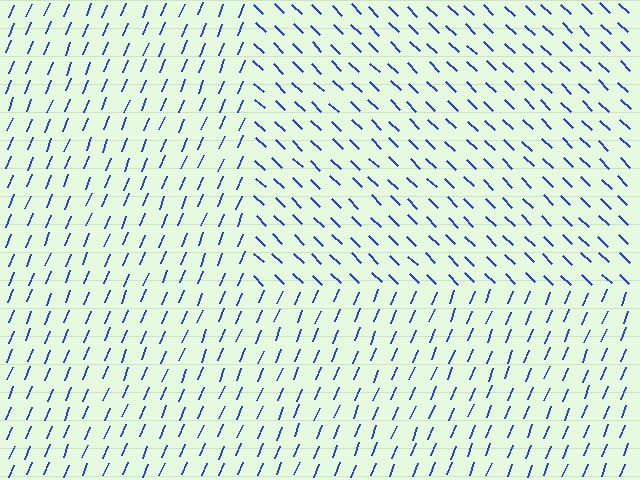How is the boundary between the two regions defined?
The boundary is defined purely by a change in line orientation (approximately 67 degrees difference). All lines are the same color and thickness.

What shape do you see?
I see a rectangle.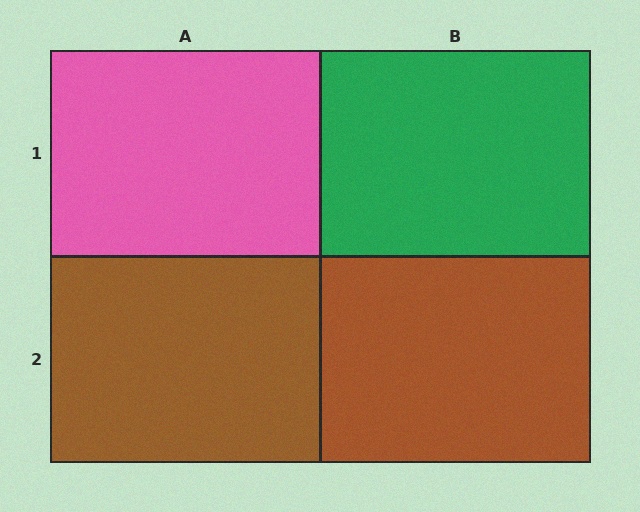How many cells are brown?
2 cells are brown.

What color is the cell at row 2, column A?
Brown.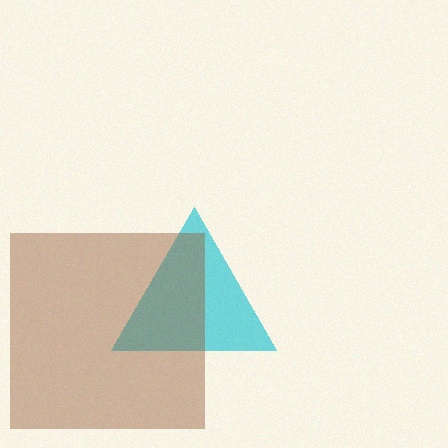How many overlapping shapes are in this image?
There are 2 overlapping shapes in the image.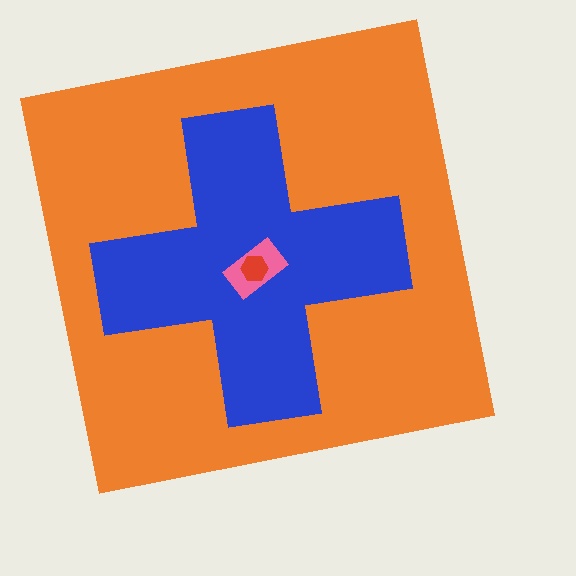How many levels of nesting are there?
4.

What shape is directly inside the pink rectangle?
The red hexagon.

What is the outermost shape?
The orange square.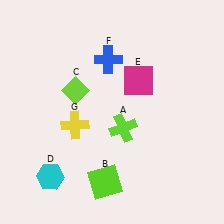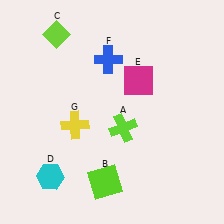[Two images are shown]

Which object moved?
The lime diamond (C) moved up.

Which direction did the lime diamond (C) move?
The lime diamond (C) moved up.